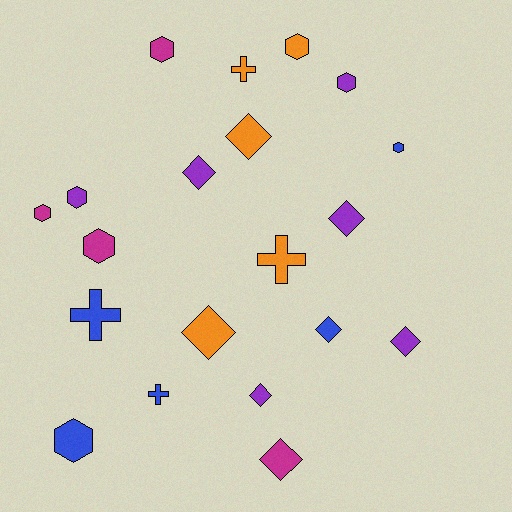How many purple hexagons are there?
There are 2 purple hexagons.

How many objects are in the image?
There are 20 objects.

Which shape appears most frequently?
Diamond, with 8 objects.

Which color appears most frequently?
Purple, with 6 objects.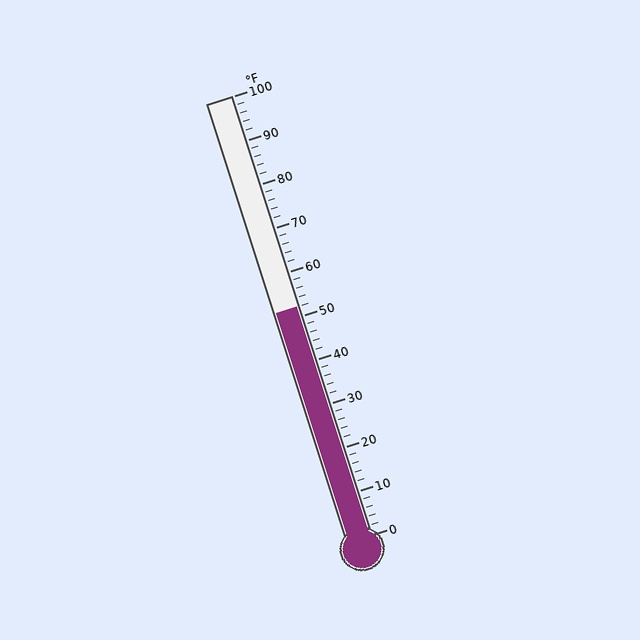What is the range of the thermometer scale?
The thermometer scale ranges from 0°F to 100°F.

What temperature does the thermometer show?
The thermometer shows approximately 52°F.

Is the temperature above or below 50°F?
The temperature is above 50°F.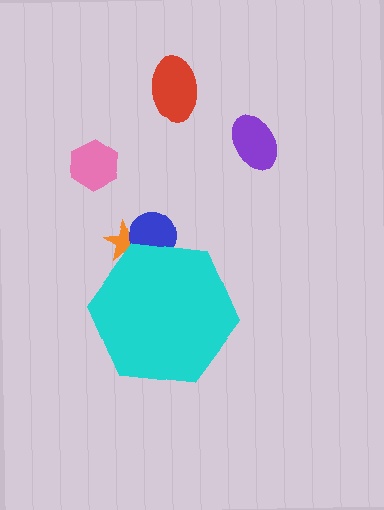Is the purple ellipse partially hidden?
No, the purple ellipse is fully visible.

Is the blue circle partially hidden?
Yes, the blue circle is partially hidden behind the cyan hexagon.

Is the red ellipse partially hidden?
No, the red ellipse is fully visible.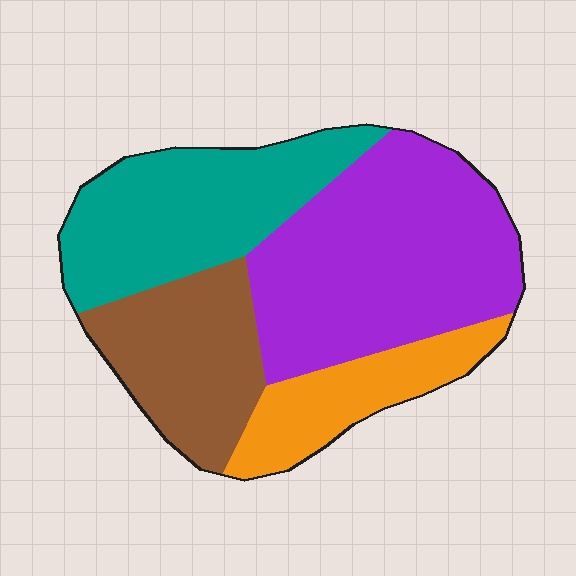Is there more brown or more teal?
Teal.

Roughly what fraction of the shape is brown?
Brown takes up about one fifth (1/5) of the shape.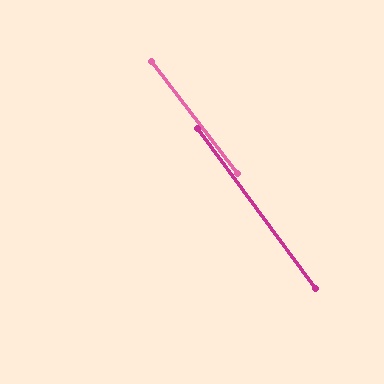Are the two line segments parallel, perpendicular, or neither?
Parallel — their directions differ by only 1.5°.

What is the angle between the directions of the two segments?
Approximately 1 degree.